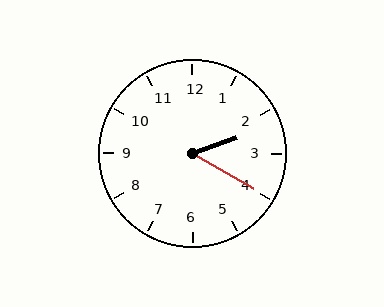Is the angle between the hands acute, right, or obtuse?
It is acute.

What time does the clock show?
2:20.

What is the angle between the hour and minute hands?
Approximately 50 degrees.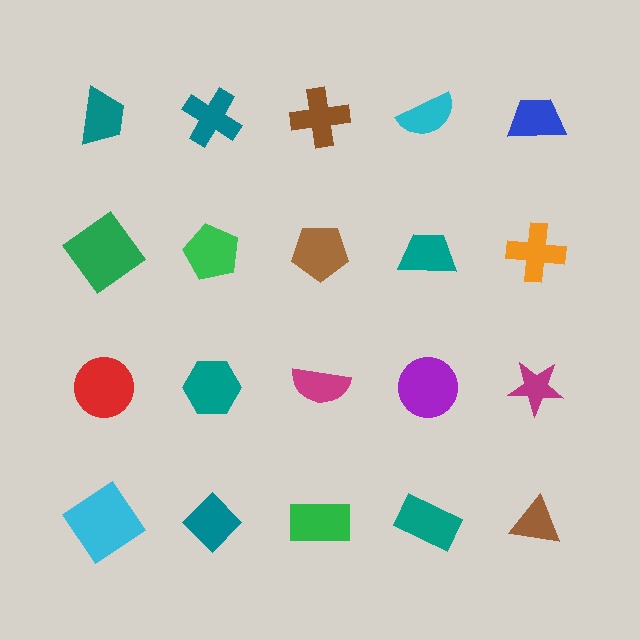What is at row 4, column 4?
A teal rectangle.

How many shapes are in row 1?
5 shapes.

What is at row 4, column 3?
A green rectangle.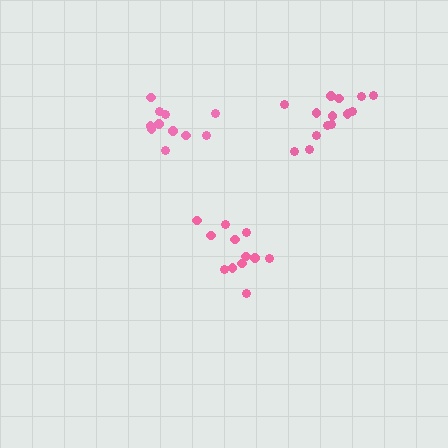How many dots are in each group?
Group 1: 12 dots, Group 2: 14 dots, Group 3: 11 dots (37 total).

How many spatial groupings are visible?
There are 3 spatial groupings.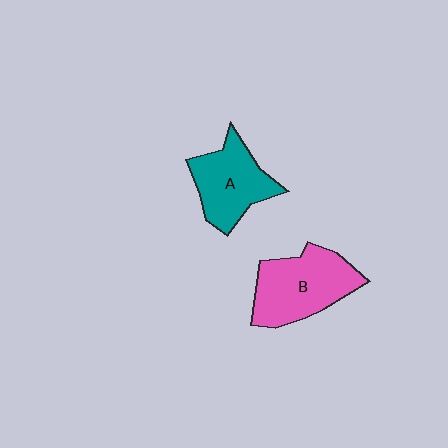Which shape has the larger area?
Shape B (pink).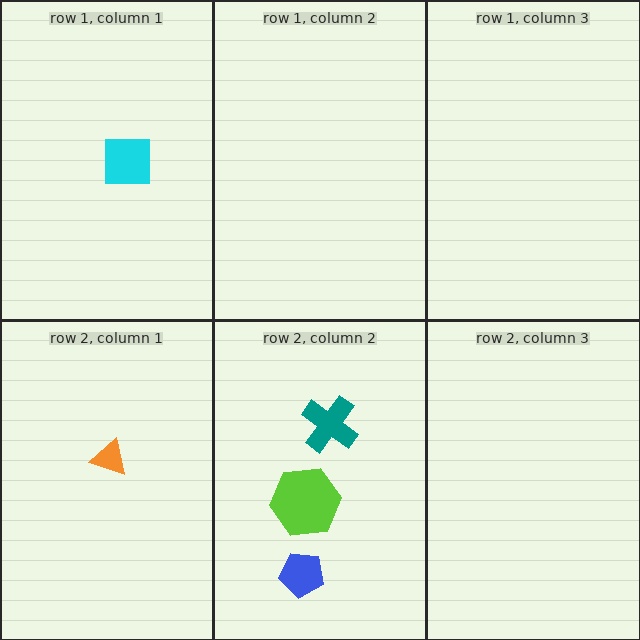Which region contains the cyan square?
The row 1, column 1 region.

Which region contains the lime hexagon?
The row 2, column 2 region.